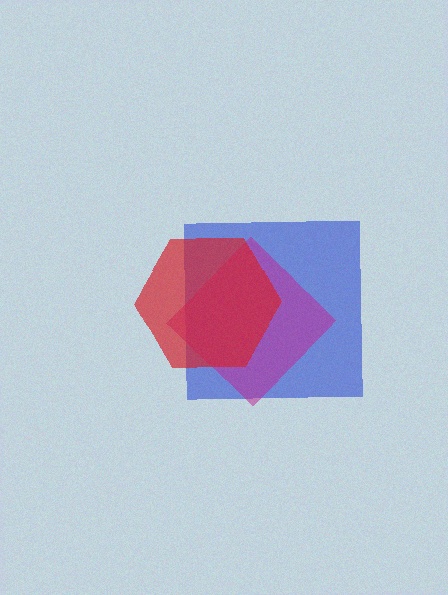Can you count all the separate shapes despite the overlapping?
Yes, there are 3 separate shapes.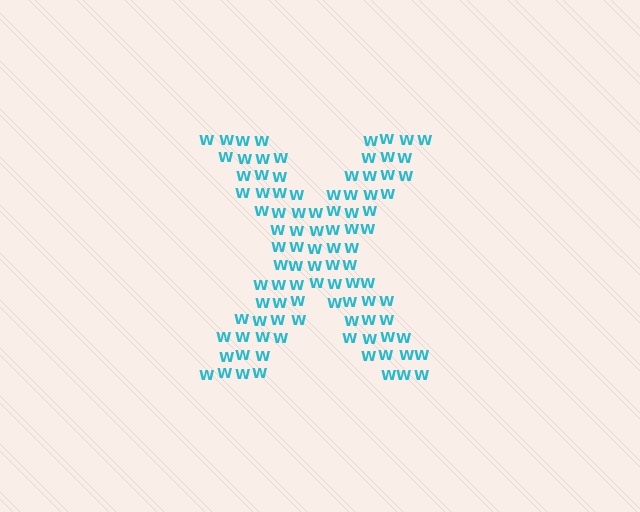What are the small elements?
The small elements are letter W's.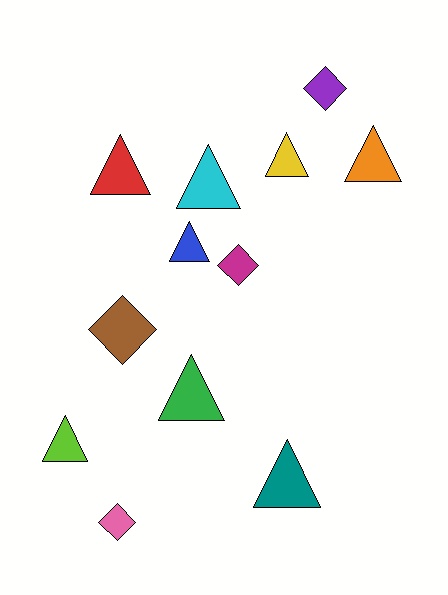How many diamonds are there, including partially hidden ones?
There are 4 diamonds.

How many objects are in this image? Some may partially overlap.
There are 12 objects.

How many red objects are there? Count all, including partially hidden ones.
There is 1 red object.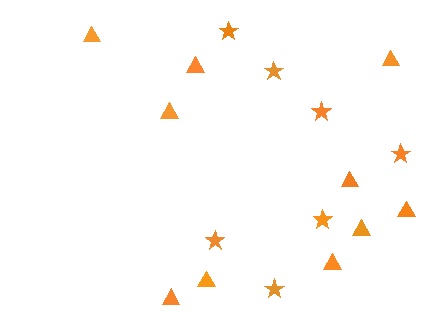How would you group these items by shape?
There are 2 groups: one group of stars (7) and one group of triangles (10).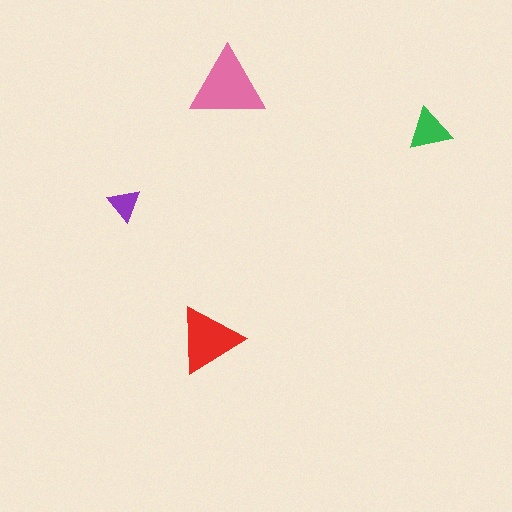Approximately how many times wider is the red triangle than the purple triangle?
About 2 times wider.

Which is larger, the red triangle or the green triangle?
The red one.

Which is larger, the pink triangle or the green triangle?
The pink one.